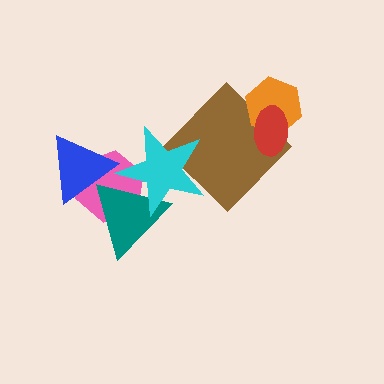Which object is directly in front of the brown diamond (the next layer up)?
The orange hexagon is directly in front of the brown diamond.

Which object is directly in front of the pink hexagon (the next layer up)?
The teal triangle is directly in front of the pink hexagon.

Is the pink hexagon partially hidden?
Yes, it is partially covered by another shape.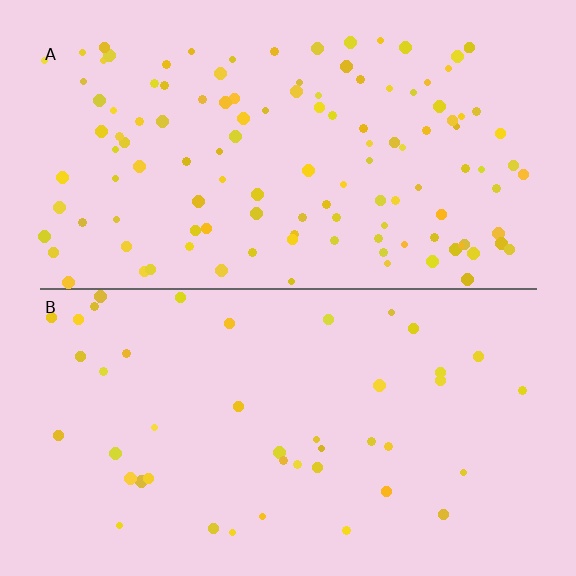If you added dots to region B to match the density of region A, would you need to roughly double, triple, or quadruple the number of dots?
Approximately triple.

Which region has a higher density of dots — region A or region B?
A (the top).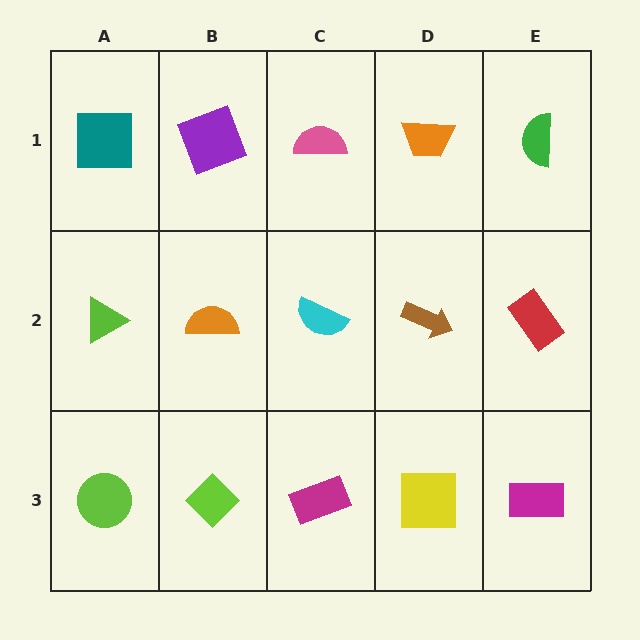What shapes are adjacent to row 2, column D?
An orange trapezoid (row 1, column D), a yellow square (row 3, column D), a cyan semicircle (row 2, column C), a red rectangle (row 2, column E).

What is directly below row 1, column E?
A red rectangle.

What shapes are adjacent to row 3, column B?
An orange semicircle (row 2, column B), a lime circle (row 3, column A), a magenta rectangle (row 3, column C).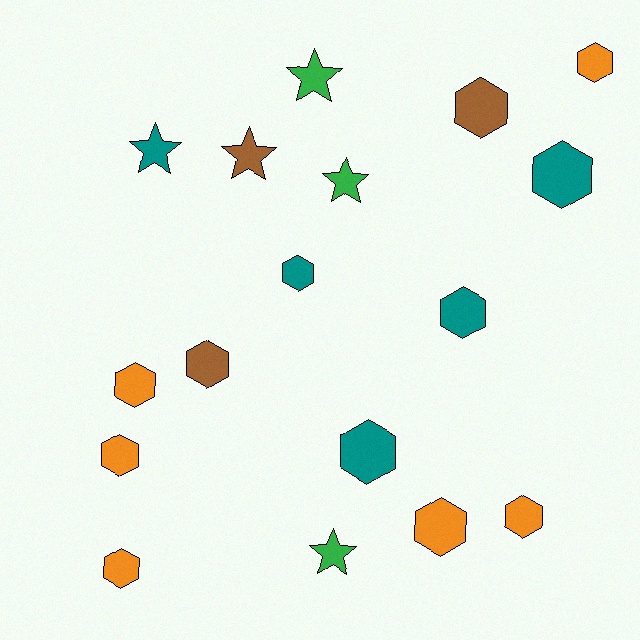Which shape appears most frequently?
Hexagon, with 12 objects.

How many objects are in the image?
There are 17 objects.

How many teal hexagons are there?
There are 4 teal hexagons.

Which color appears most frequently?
Orange, with 6 objects.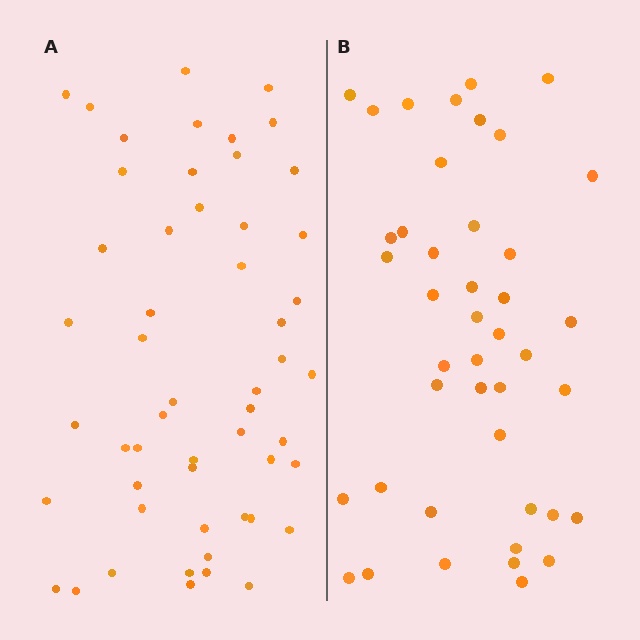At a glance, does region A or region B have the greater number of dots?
Region A (the left region) has more dots.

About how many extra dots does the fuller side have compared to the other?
Region A has roughly 10 or so more dots than region B.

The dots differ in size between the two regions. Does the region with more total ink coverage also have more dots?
No. Region B has more total ink coverage because its dots are larger, but region A actually contains more individual dots. Total area can be misleading — the number of items is what matters here.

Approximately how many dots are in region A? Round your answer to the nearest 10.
About 50 dots. (The exact count is 53, which rounds to 50.)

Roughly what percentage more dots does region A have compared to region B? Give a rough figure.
About 25% more.